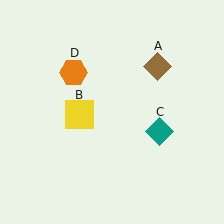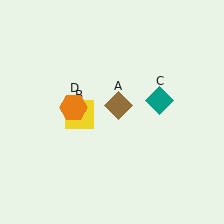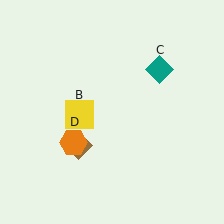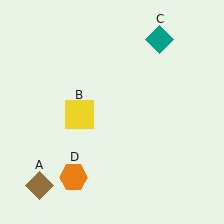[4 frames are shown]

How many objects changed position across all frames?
3 objects changed position: brown diamond (object A), teal diamond (object C), orange hexagon (object D).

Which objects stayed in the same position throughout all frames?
Yellow square (object B) remained stationary.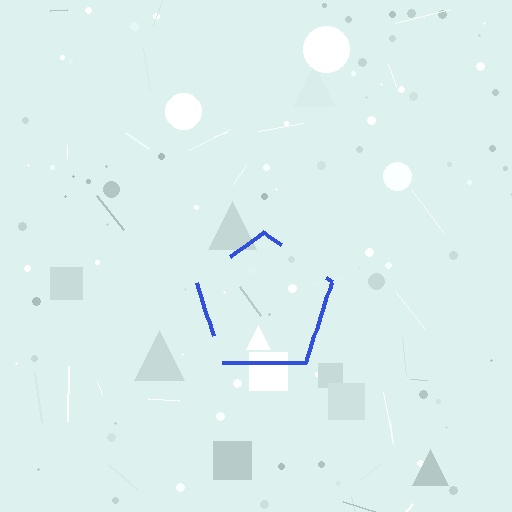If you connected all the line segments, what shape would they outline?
They would outline a pentagon.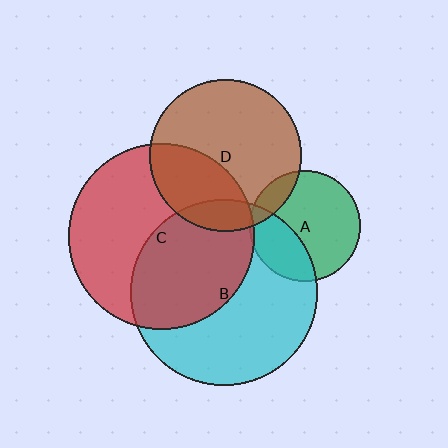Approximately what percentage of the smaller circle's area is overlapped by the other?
Approximately 45%.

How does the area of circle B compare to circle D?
Approximately 1.5 times.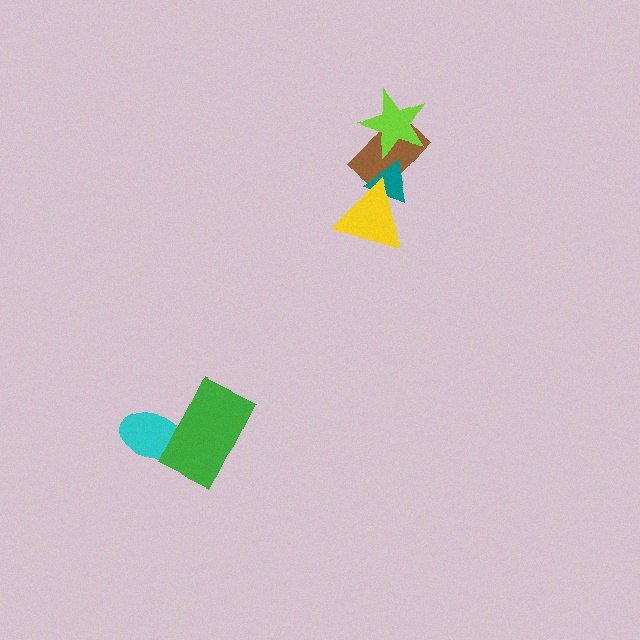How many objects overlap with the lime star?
1 object overlaps with the lime star.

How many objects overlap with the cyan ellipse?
1 object overlaps with the cyan ellipse.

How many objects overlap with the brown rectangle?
3 objects overlap with the brown rectangle.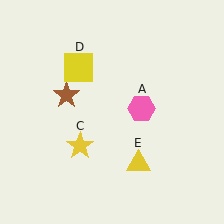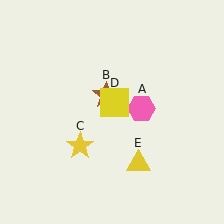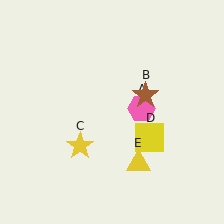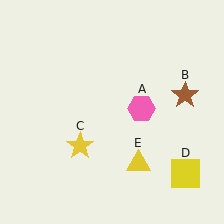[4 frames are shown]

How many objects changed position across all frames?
2 objects changed position: brown star (object B), yellow square (object D).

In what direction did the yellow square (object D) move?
The yellow square (object D) moved down and to the right.